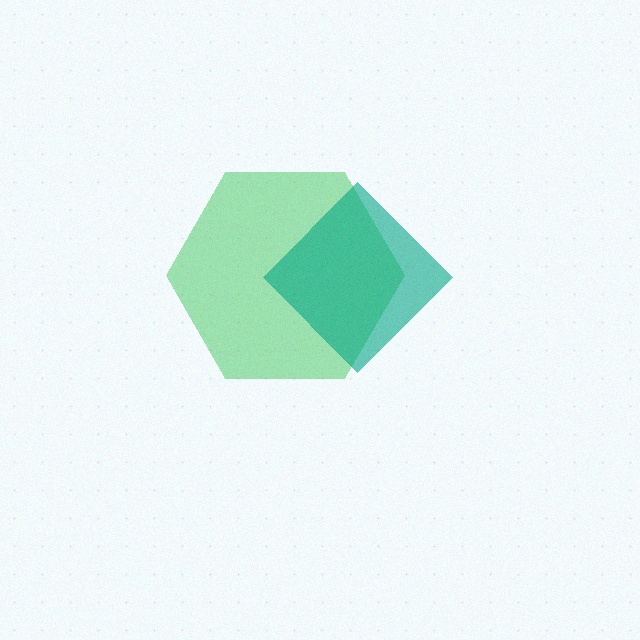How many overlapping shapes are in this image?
There are 2 overlapping shapes in the image.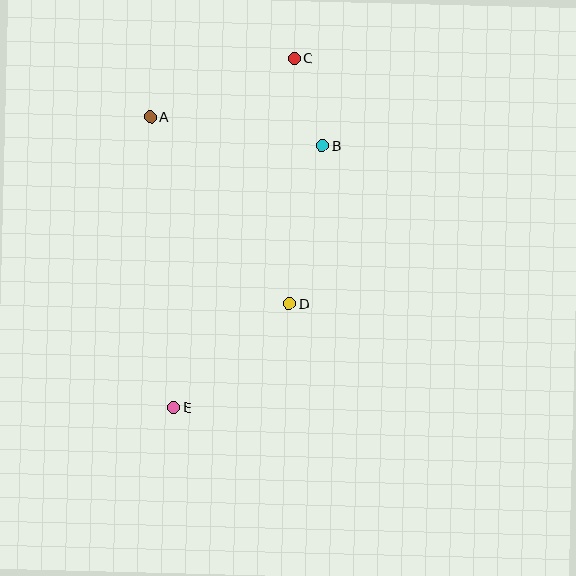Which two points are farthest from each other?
Points C and E are farthest from each other.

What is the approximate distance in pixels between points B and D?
The distance between B and D is approximately 161 pixels.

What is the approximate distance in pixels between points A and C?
The distance between A and C is approximately 155 pixels.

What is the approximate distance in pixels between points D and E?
The distance between D and E is approximately 155 pixels.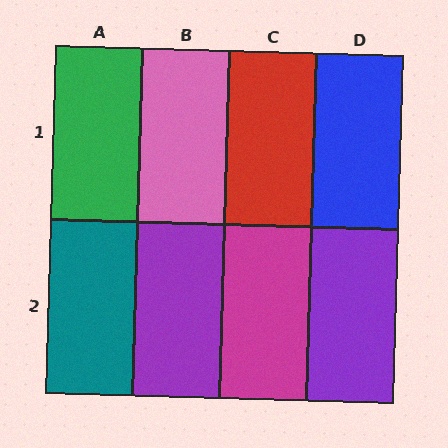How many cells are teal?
1 cell is teal.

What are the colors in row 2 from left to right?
Teal, purple, magenta, purple.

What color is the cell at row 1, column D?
Blue.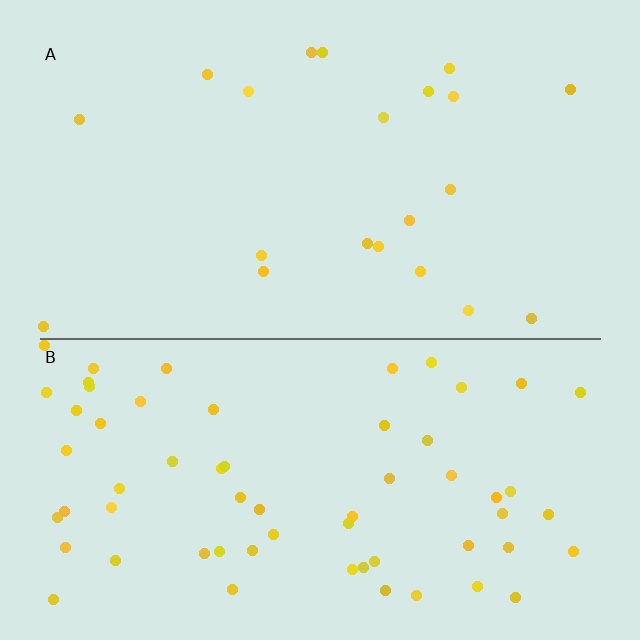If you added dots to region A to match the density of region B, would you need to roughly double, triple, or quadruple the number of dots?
Approximately triple.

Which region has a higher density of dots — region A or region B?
B (the bottom).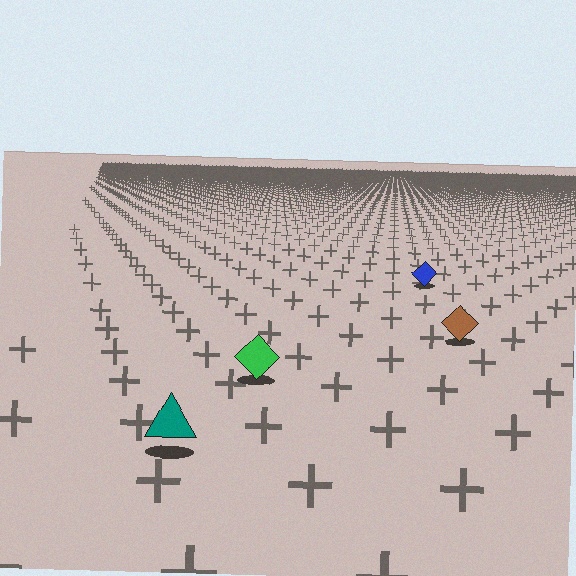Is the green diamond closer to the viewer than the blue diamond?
Yes. The green diamond is closer — you can tell from the texture gradient: the ground texture is coarser near it.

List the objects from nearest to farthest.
From nearest to farthest: the teal triangle, the green diamond, the brown diamond, the blue diamond.